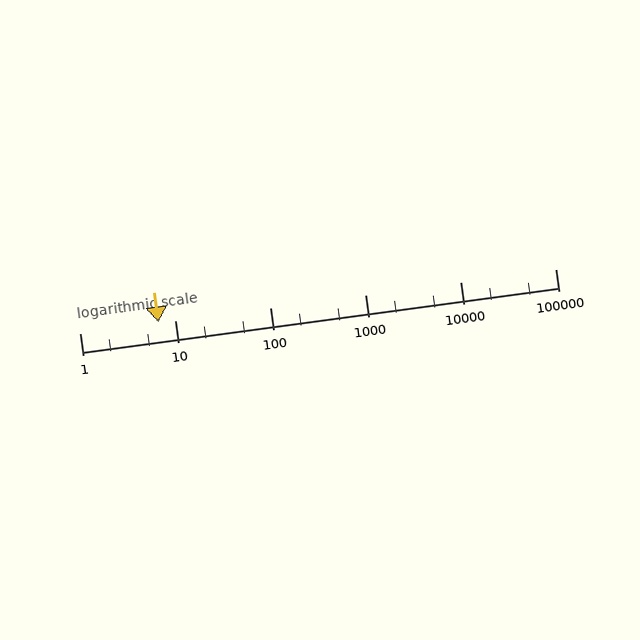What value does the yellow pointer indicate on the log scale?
The pointer indicates approximately 6.8.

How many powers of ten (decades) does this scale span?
The scale spans 5 decades, from 1 to 100000.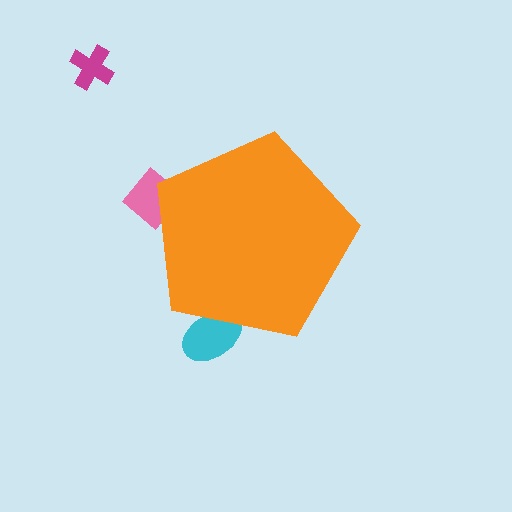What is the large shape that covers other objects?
An orange pentagon.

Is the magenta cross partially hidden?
No, the magenta cross is fully visible.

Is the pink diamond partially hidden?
Yes, the pink diamond is partially hidden behind the orange pentagon.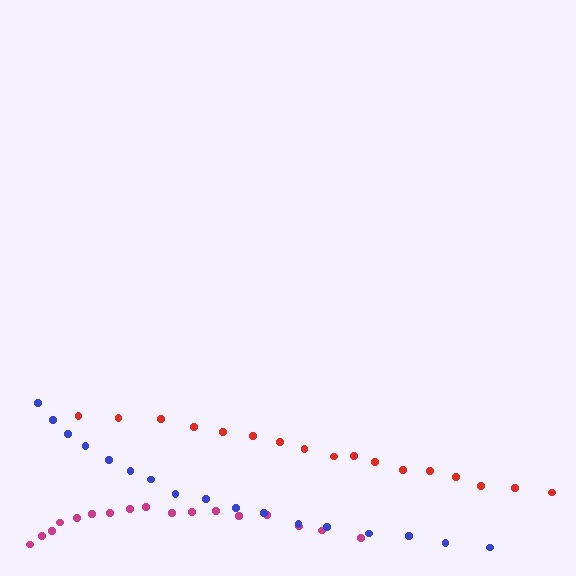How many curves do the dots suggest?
There are 3 distinct paths.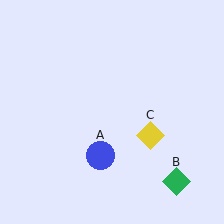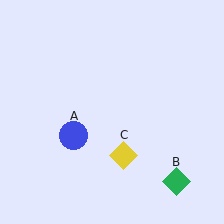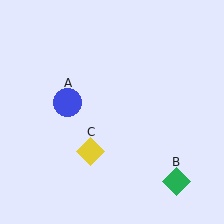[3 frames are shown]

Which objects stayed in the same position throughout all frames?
Green diamond (object B) remained stationary.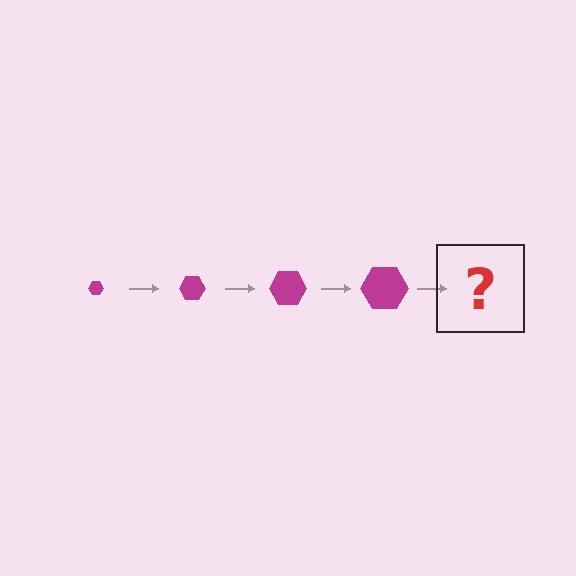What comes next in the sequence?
The next element should be a magenta hexagon, larger than the previous one.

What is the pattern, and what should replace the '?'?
The pattern is that the hexagon gets progressively larger each step. The '?' should be a magenta hexagon, larger than the previous one.